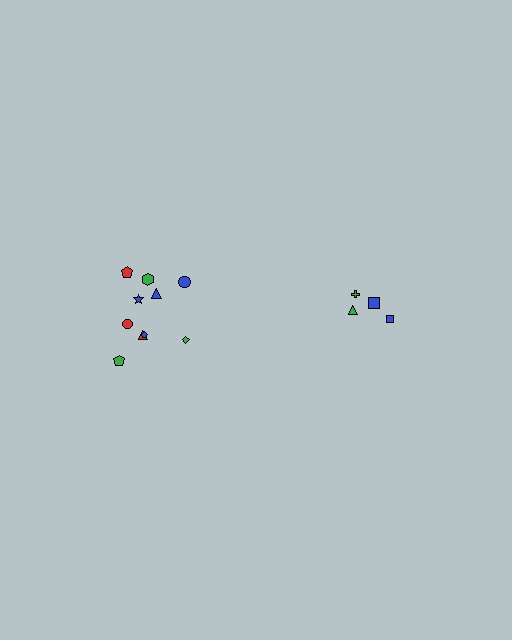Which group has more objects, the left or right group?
The left group.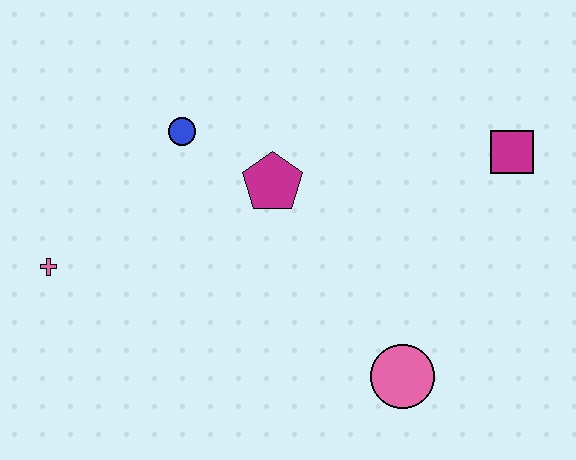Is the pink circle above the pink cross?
No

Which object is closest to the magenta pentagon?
The blue circle is closest to the magenta pentagon.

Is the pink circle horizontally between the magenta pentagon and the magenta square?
Yes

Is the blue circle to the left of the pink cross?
No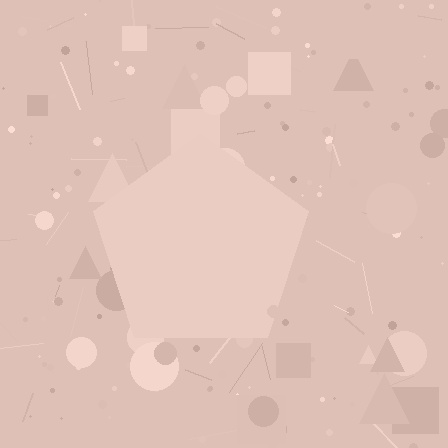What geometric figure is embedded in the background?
A pentagon is embedded in the background.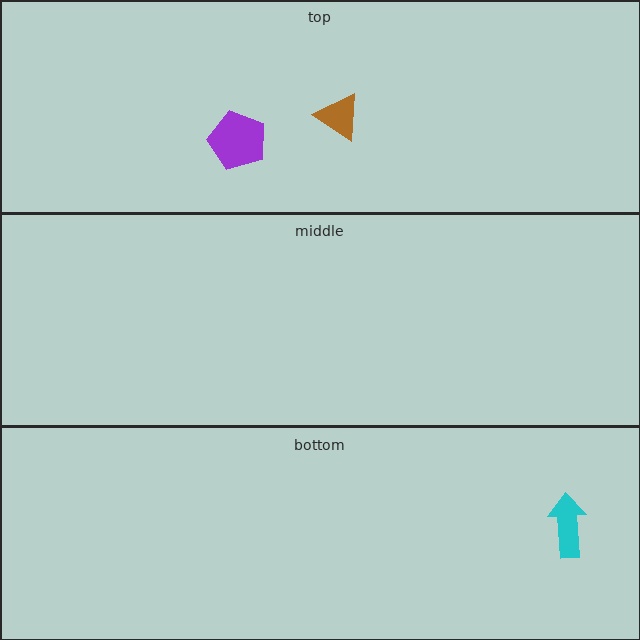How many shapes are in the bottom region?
1.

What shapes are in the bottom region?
The cyan arrow.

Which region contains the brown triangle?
The top region.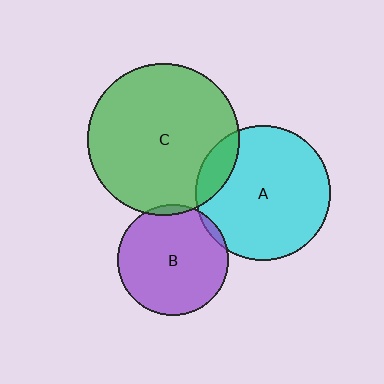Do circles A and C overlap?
Yes.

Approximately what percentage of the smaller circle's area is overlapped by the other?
Approximately 15%.